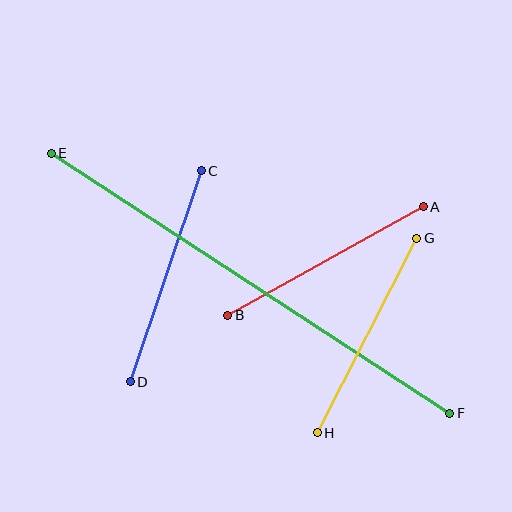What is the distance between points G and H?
The distance is approximately 218 pixels.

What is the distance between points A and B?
The distance is approximately 223 pixels.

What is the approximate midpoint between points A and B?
The midpoint is at approximately (326, 261) pixels.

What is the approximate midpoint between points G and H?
The midpoint is at approximately (367, 336) pixels.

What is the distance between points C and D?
The distance is approximately 222 pixels.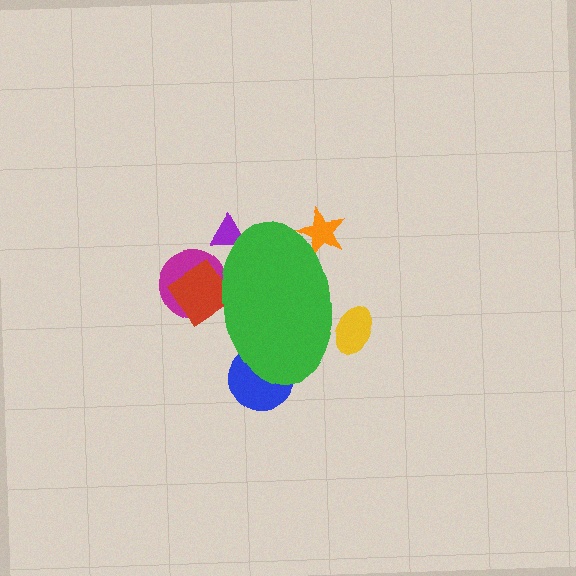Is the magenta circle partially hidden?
Yes, the magenta circle is partially hidden behind the green ellipse.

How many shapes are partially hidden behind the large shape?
6 shapes are partially hidden.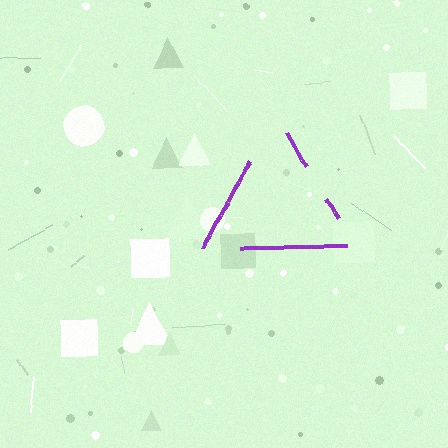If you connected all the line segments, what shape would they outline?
They would outline a triangle.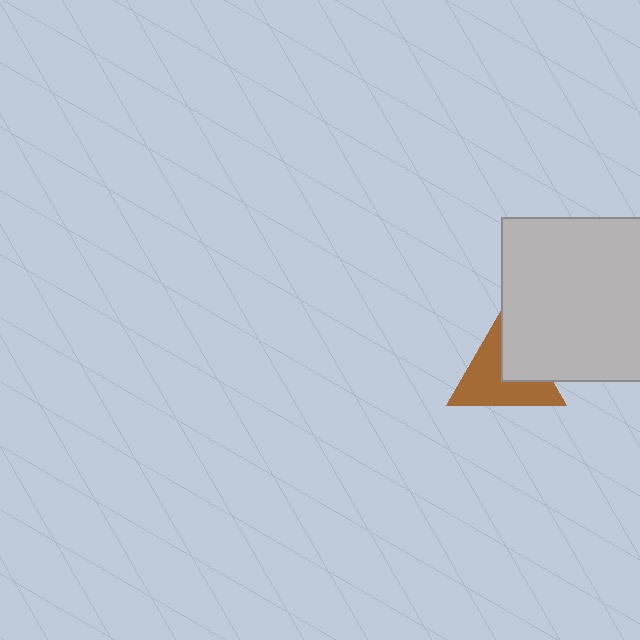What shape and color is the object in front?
The object in front is a light gray rectangle.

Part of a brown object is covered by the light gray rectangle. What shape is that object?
It is a triangle.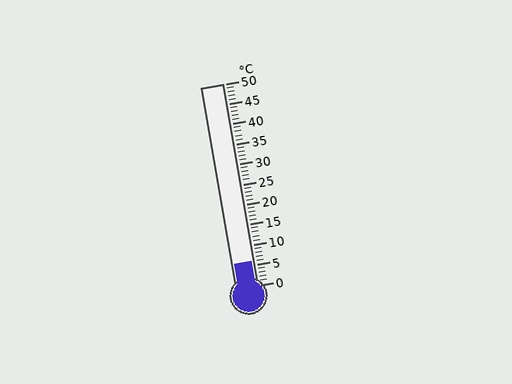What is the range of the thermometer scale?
The thermometer scale ranges from 0°C to 50°C.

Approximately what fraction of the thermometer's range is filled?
The thermometer is filled to approximately 10% of its range.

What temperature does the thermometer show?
The thermometer shows approximately 6°C.